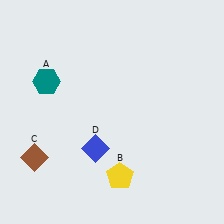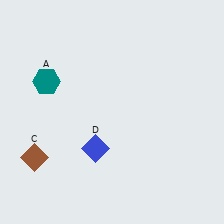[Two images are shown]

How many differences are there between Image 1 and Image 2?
There is 1 difference between the two images.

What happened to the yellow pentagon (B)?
The yellow pentagon (B) was removed in Image 2. It was in the bottom-right area of Image 1.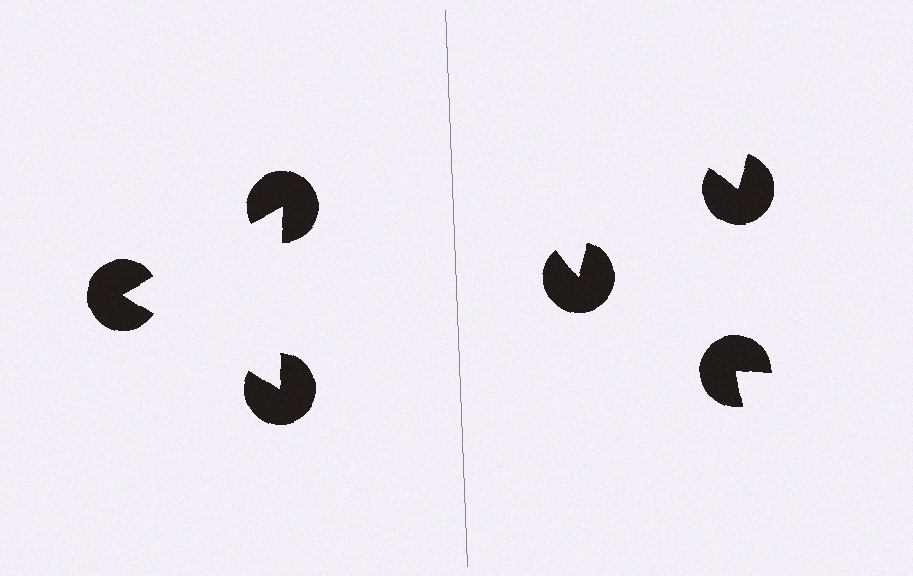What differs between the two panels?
The pac-man discs are positioned identically on both sides; only the wedge orientations differ. On the left they align to a triangle; on the right they are misaligned.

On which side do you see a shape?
An illusory triangle appears on the left side. On the right side the wedge cuts are rotated, so no coherent shape forms.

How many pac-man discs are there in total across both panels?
6 — 3 on each side.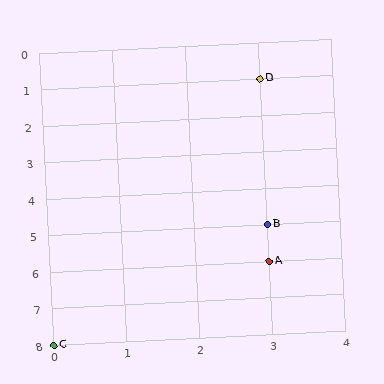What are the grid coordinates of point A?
Point A is at grid coordinates (3, 6).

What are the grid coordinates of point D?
Point D is at grid coordinates (3, 1).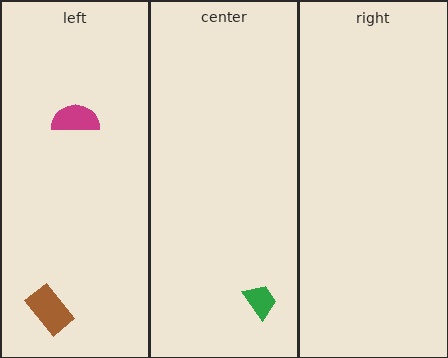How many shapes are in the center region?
1.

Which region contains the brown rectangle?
The left region.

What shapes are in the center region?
The green trapezoid.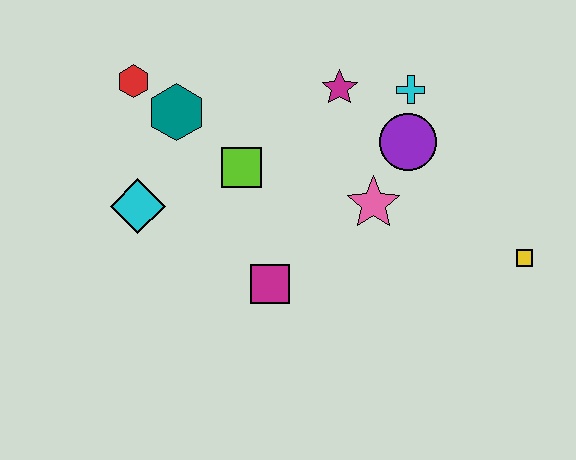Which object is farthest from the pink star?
The red hexagon is farthest from the pink star.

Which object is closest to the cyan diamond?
The teal hexagon is closest to the cyan diamond.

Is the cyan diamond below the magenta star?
Yes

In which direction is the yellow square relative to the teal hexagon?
The yellow square is to the right of the teal hexagon.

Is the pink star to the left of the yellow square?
Yes